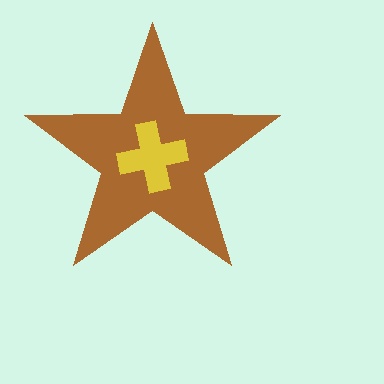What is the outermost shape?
The brown star.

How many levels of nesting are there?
2.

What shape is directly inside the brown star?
The yellow cross.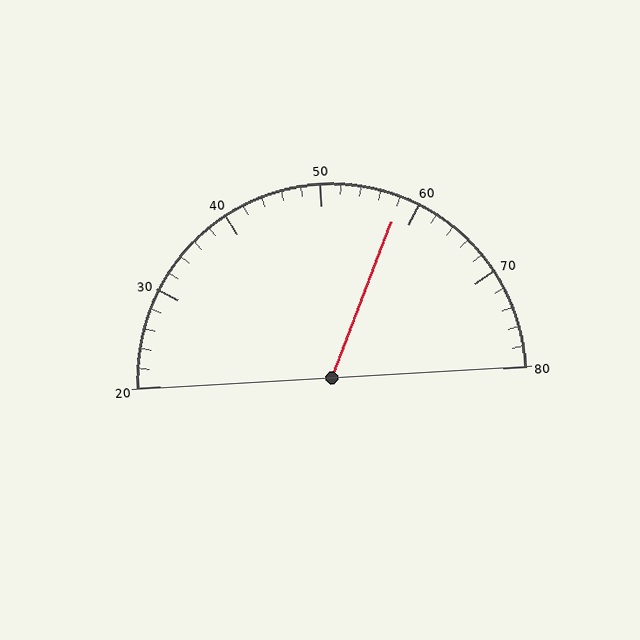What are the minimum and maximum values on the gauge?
The gauge ranges from 20 to 80.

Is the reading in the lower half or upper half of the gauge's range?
The reading is in the upper half of the range (20 to 80).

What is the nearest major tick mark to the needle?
The nearest major tick mark is 60.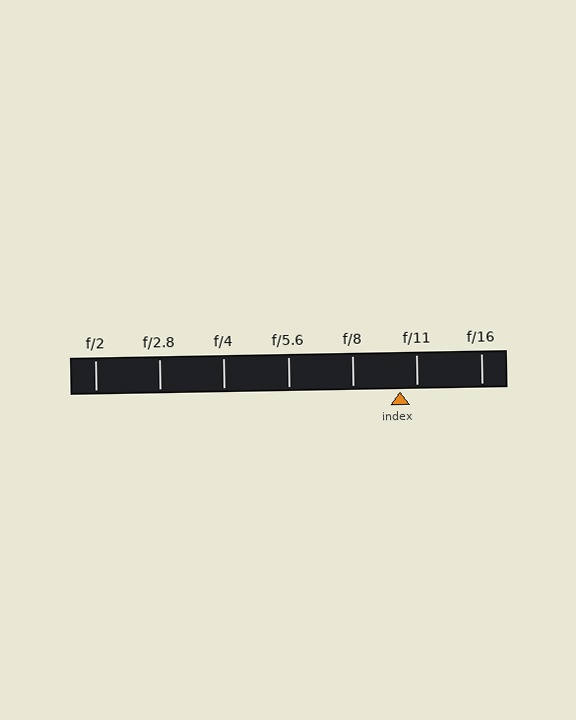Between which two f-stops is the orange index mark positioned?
The index mark is between f/8 and f/11.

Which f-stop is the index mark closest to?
The index mark is closest to f/11.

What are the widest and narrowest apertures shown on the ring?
The widest aperture shown is f/2 and the narrowest is f/16.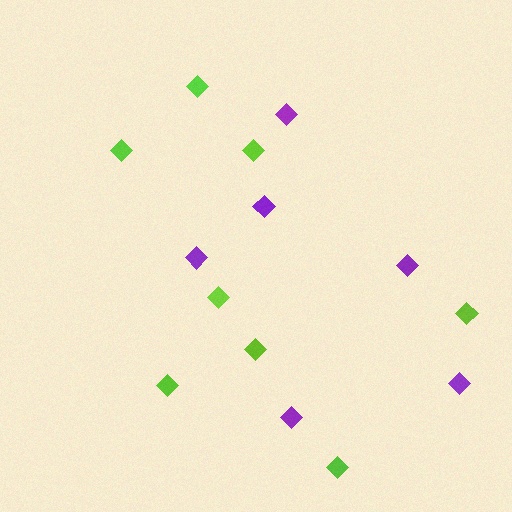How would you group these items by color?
There are 2 groups: one group of lime diamonds (8) and one group of purple diamonds (6).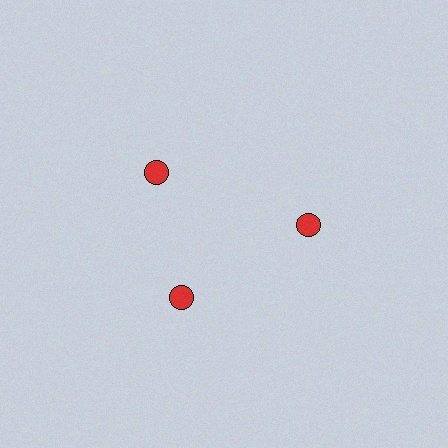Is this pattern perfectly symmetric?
No. The 3 red circles are arranged in a ring, but one element near the 11 o'clock position is rotated out of alignment along the ring, breaking the 3-fold rotational symmetry.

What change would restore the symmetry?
The symmetry would be restored by rotating it back into even spacing with its neighbors so that all 3 circles sit at equal angles and equal distance from the center.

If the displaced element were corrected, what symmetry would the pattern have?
It would have 3-fold rotational symmetry — the pattern would map onto itself every 120 degrees.